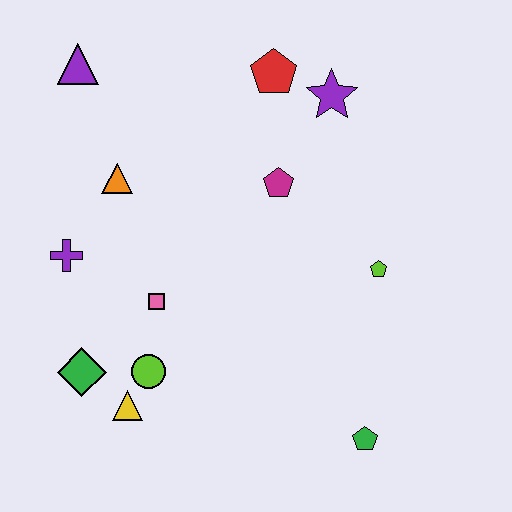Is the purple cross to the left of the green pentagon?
Yes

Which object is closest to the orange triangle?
The purple cross is closest to the orange triangle.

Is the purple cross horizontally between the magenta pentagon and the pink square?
No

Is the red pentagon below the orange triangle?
No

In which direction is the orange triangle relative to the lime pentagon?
The orange triangle is to the left of the lime pentagon.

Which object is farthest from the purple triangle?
The green pentagon is farthest from the purple triangle.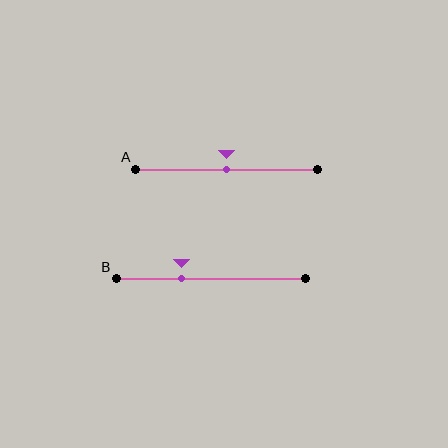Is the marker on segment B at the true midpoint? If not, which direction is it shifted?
No, the marker on segment B is shifted to the left by about 15% of the segment length.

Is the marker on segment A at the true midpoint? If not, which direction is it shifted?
Yes, the marker on segment A is at the true midpoint.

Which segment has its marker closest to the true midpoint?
Segment A has its marker closest to the true midpoint.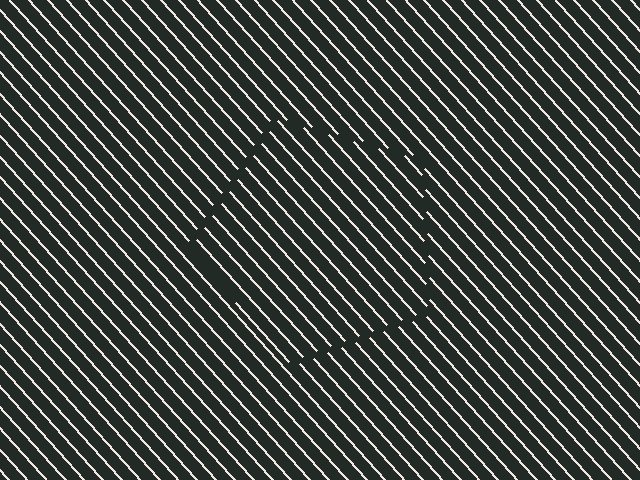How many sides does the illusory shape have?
5 sides — the line-ends trace a pentagon.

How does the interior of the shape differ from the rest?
The interior of the shape contains the same grating, shifted by half a period — the contour is defined by the phase discontinuity where line-ends from the inner and outer gratings abut.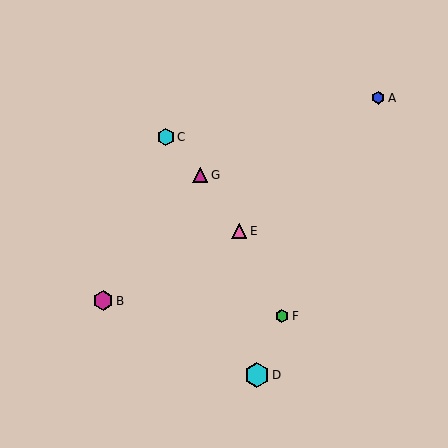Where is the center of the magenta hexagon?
The center of the magenta hexagon is at (103, 301).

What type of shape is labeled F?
Shape F is a green hexagon.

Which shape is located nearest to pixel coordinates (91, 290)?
The magenta hexagon (labeled B) at (103, 301) is nearest to that location.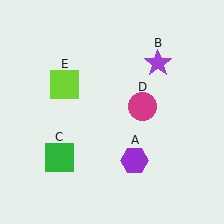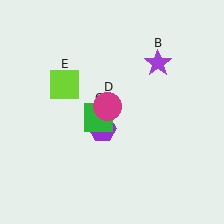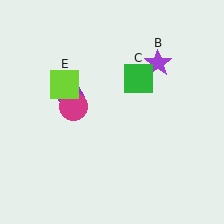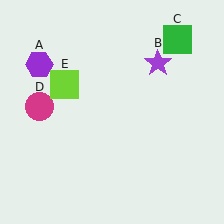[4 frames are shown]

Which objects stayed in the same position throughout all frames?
Purple star (object B) and lime square (object E) remained stationary.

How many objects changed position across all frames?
3 objects changed position: purple hexagon (object A), green square (object C), magenta circle (object D).